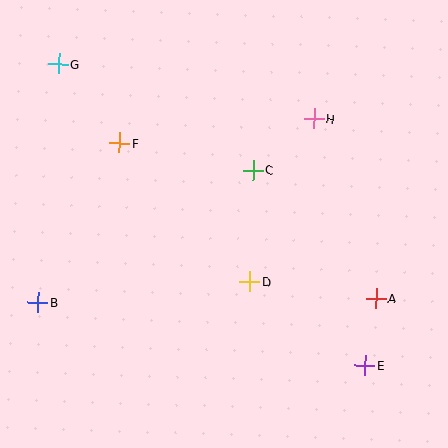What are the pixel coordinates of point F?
Point F is at (119, 143).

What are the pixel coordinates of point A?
Point A is at (376, 298).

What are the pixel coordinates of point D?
Point D is at (250, 281).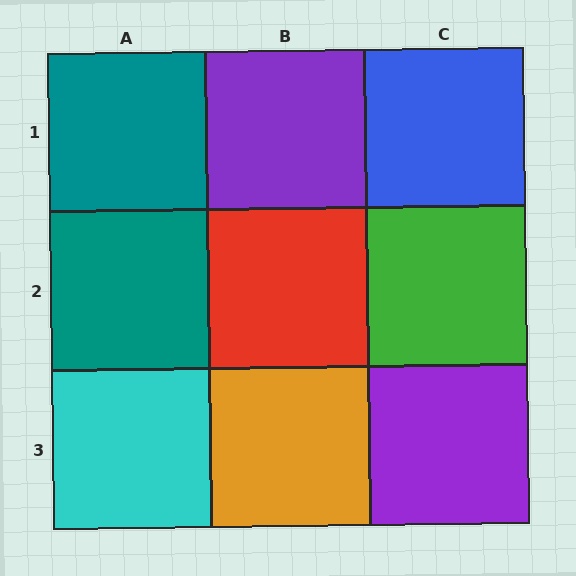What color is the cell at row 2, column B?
Red.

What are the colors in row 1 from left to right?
Teal, purple, blue.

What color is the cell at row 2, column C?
Green.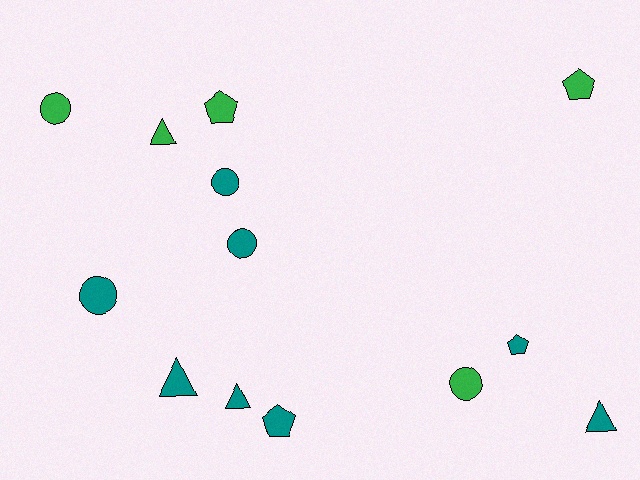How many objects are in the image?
There are 13 objects.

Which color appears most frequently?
Teal, with 8 objects.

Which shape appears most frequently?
Circle, with 5 objects.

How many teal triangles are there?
There are 3 teal triangles.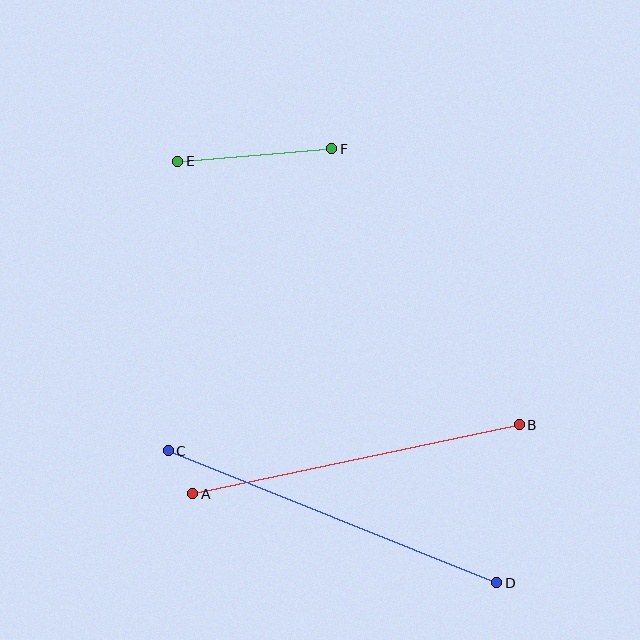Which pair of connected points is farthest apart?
Points C and D are farthest apart.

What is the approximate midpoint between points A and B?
The midpoint is at approximately (356, 459) pixels.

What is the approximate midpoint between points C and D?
The midpoint is at approximately (333, 517) pixels.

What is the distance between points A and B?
The distance is approximately 334 pixels.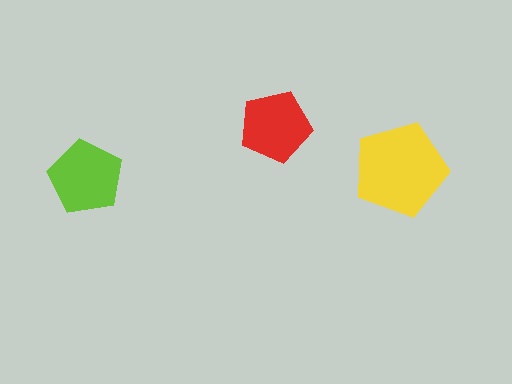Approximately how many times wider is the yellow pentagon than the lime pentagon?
About 1.5 times wider.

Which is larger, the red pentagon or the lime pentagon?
The lime one.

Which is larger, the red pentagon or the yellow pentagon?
The yellow one.